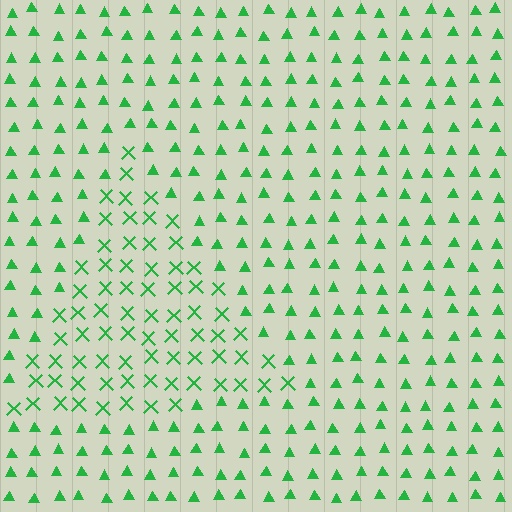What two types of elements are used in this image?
The image uses X marks inside the triangle region and triangles outside it.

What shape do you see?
I see a triangle.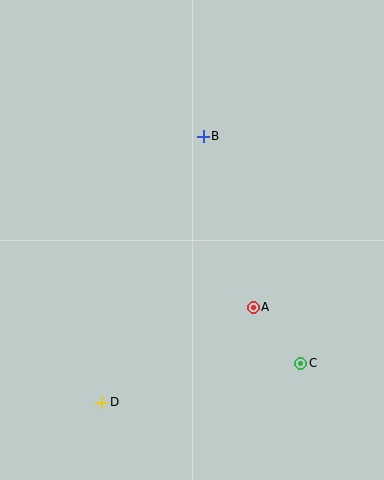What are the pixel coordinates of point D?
Point D is at (102, 402).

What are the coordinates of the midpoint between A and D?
The midpoint between A and D is at (177, 355).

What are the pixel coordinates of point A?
Point A is at (253, 307).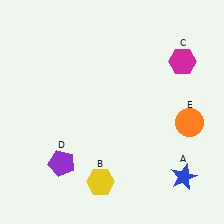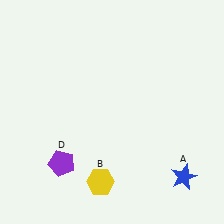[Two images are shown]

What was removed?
The magenta hexagon (C), the orange circle (E) were removed in Image 2.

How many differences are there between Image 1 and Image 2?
There are 2 differences between the two images.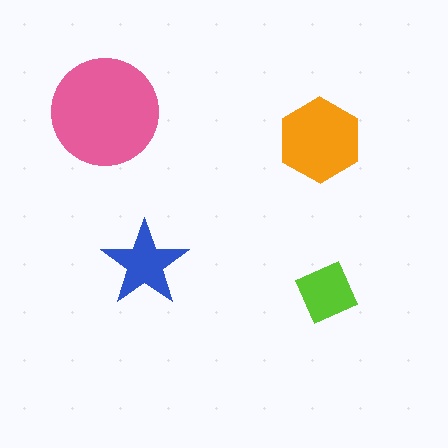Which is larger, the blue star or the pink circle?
The pink circle.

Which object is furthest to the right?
The lime diamond is rightmost.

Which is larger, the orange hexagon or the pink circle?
The pink circle.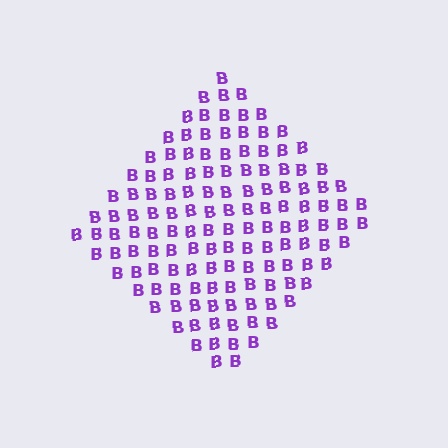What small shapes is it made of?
It is made of small letter B's.